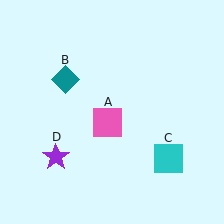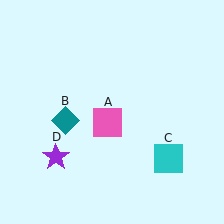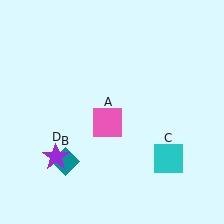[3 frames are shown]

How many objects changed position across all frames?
1 object changed position: teal diamond (object B).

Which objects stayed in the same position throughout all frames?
Pink square (object A) and cyan square (object C) and purple star (object D) remained stationary.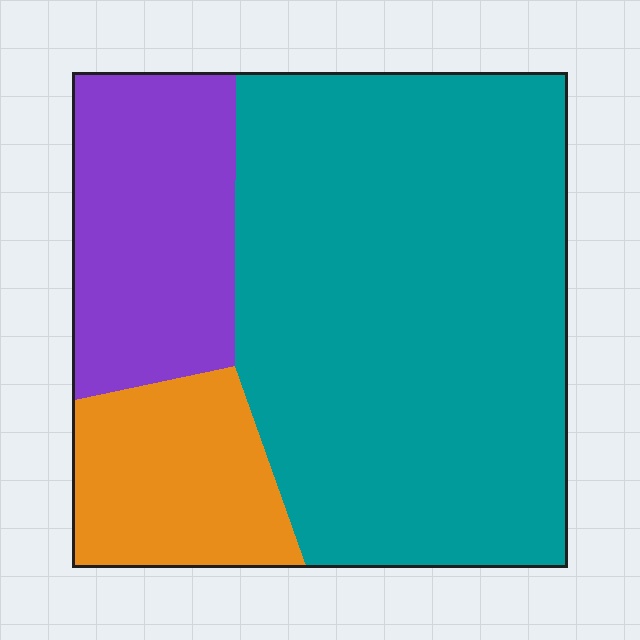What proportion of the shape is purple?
Purple covers 21% of the shape.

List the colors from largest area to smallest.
From largest to smallest: teal, purple, orange.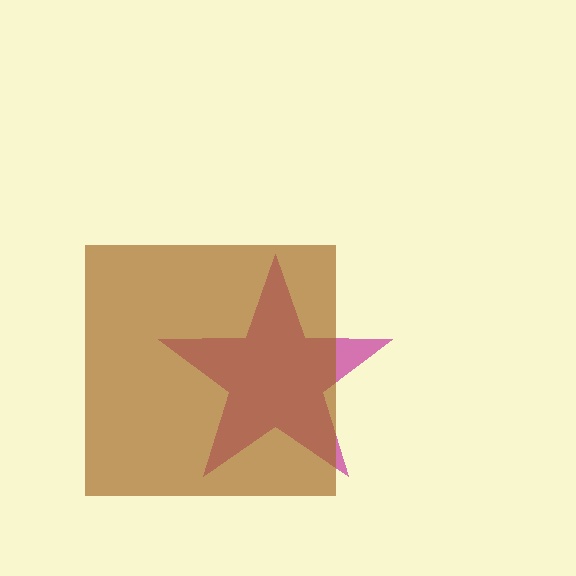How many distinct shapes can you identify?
There are 2 distinct shapes: a magenta star, a brown square.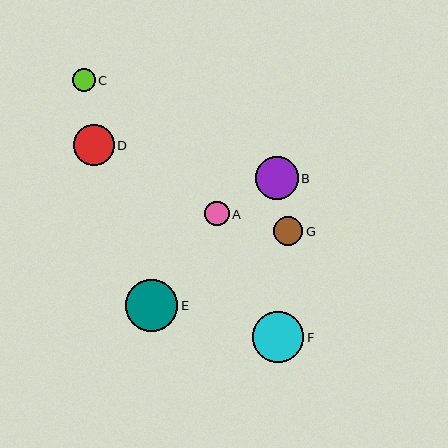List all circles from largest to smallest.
From largest to smallest: E, F, B, D, G, A, C.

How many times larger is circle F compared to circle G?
Circle F is approximately 1.7 times the size of circle G.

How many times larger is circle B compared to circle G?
Circle B is approximately 1.5 times the size of circle G.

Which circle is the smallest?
Circle C is the smallest with a size of approximately 23 pixels.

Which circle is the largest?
Circle E is the largest with a size of approximately 52 pixels.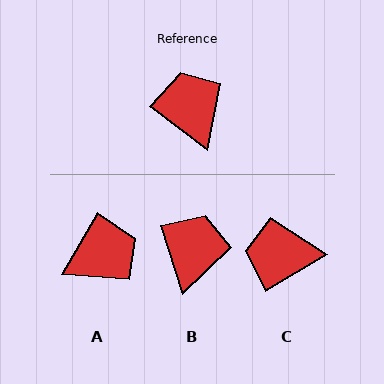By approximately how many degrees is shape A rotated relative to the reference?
Approximately 83 degrees clockwise.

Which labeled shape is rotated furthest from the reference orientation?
A, about 83 degrees away.